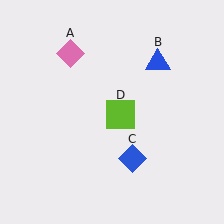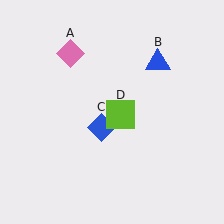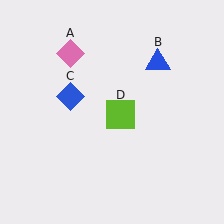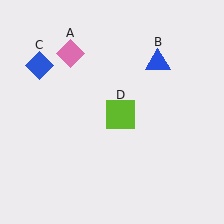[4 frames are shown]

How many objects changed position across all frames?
1 object changed position: blue diamond (object C).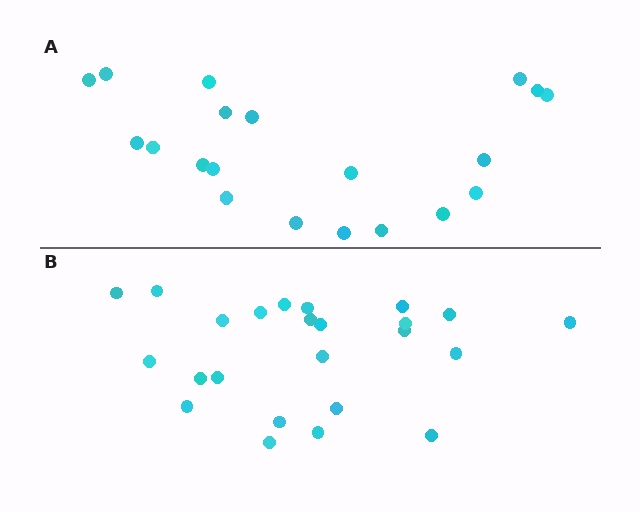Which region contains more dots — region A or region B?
Region B (the bottom region) has more dots.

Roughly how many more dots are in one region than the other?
Region B has about 4 more dots than region A.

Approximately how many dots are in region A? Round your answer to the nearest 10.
About 20 dots.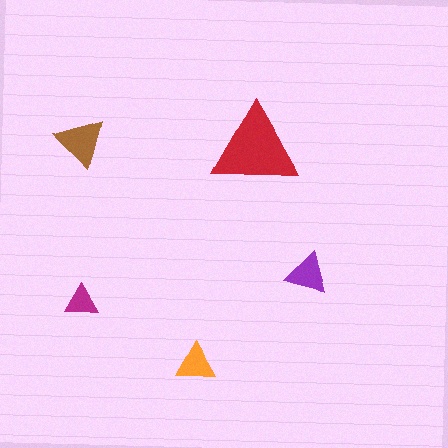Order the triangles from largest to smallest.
the red one, the brown one, the purple one, the orange one, the magenta one.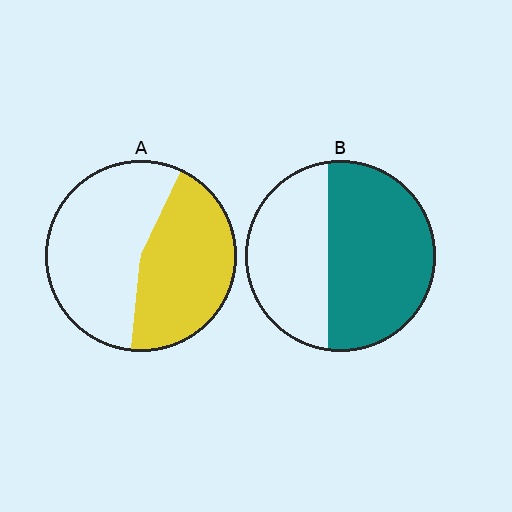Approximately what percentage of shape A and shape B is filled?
A is approximately 45% and B is approximately 60%.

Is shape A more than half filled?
No.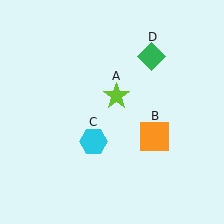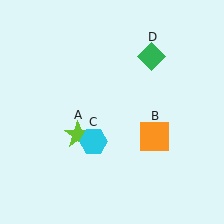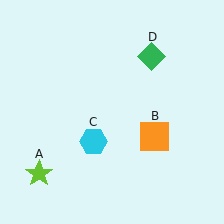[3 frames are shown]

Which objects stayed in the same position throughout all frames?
Orange square (object B) and cyan hexagon (object C) and green diamond (object D) remained stationary.